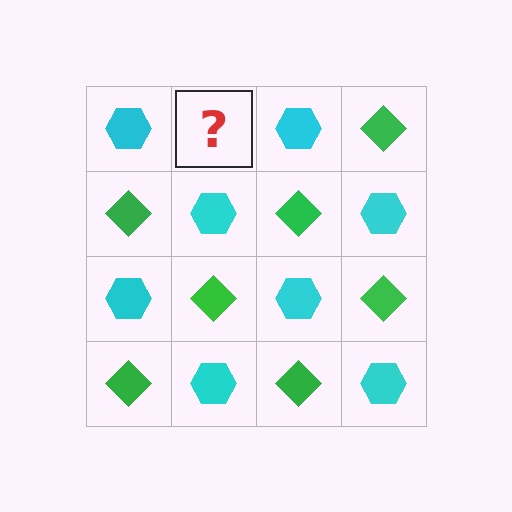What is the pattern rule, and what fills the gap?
The rule is that it alternates cyan hexagon and green diamond in a checkerboard pattern. The gap should be filled with a green diamond.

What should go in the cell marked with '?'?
The missing cell should contain a green diamond.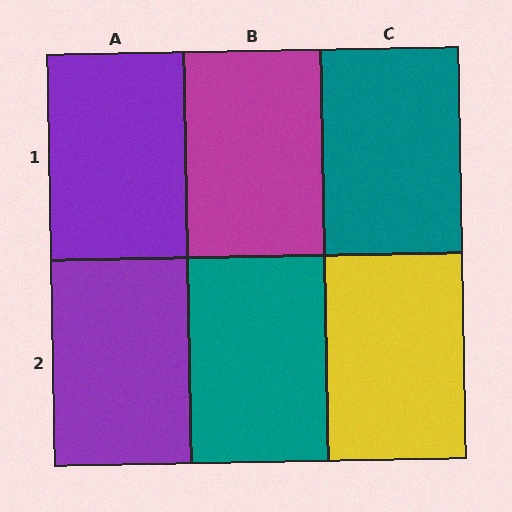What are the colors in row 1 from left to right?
Purple, magenta, teal.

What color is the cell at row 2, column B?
Teal.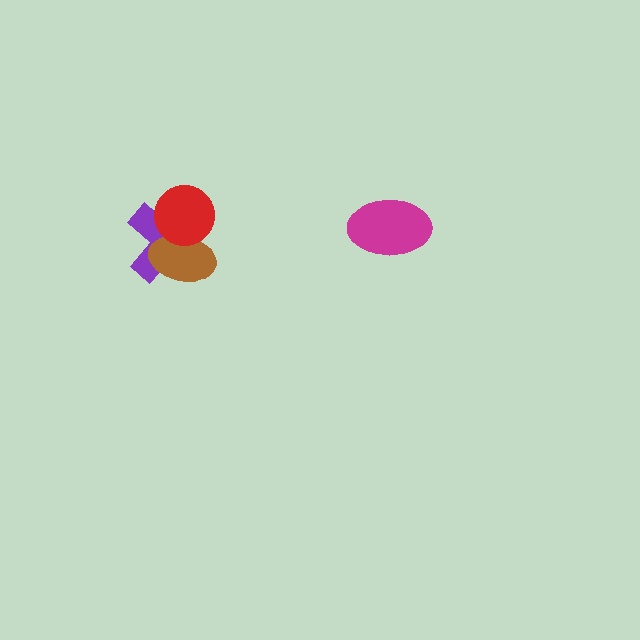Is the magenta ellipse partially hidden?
No, no other shape covers it.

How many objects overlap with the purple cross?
2 objects overlap with the purple cross.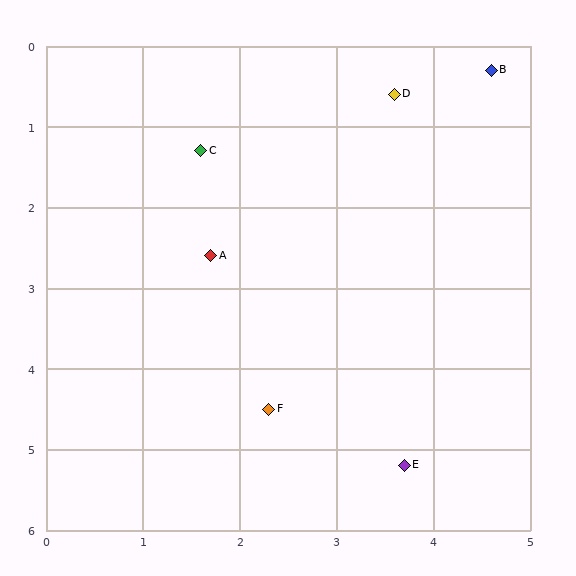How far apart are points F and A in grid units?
Points F and A are about 2.0 grid units apart.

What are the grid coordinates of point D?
Point D is at approximately (3.6, 0.6).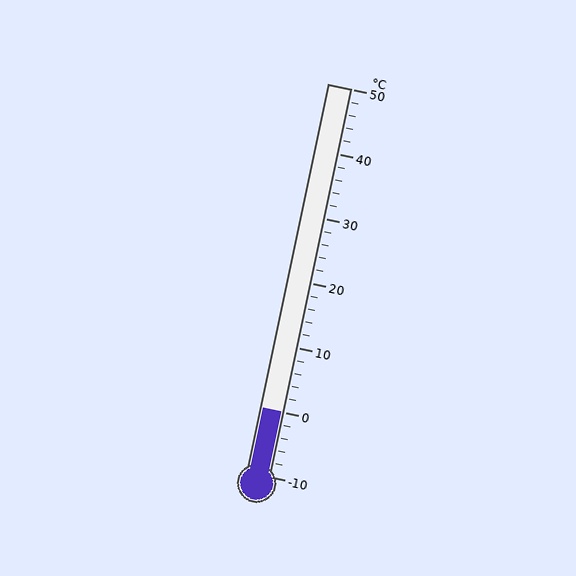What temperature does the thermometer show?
The thermometer shows approximately 0°C.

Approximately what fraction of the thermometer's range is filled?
The thermometer is filled to approximately 15% of its range.